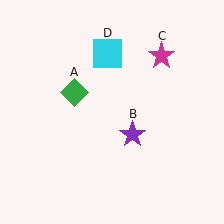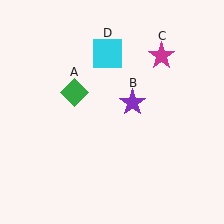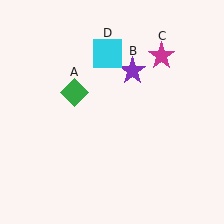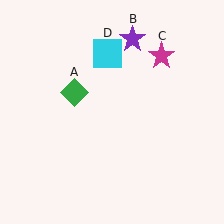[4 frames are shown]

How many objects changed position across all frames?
1 object changed position: purple star (object B).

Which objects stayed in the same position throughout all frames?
Green diamond (object A) and magenta star (object C) and cyan square (object D) remained stationary.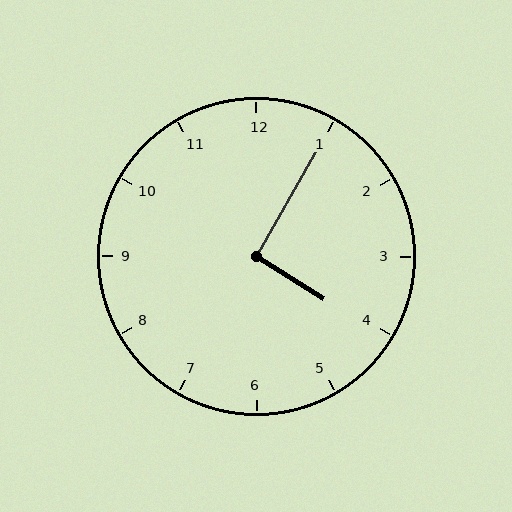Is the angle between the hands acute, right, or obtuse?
It is right.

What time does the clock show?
4:05.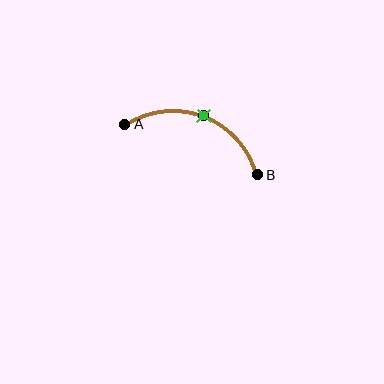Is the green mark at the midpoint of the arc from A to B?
Yes. The green mark lies on the arc at equal arc-length from both A and B — it is the arc midpoint.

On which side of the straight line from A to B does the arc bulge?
The arc bulges above the straight line connecting A and B.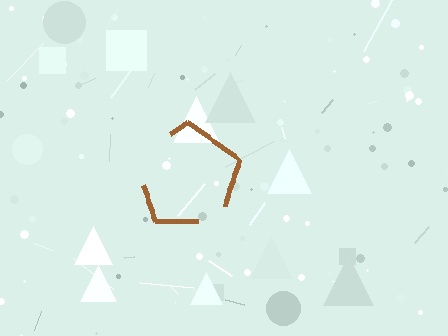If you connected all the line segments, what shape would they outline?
They would outline a pentagon.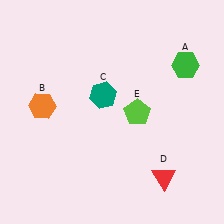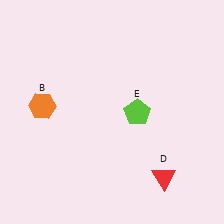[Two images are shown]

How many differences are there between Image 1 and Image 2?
There are 2 differences between the two images.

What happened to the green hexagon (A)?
The green hexagon (A) was removed in Image 2. It was in the top-right area of Image 1.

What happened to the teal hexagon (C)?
The teal hexagon (C) was removed in Image 2. It was in the top-left area of Image 1.